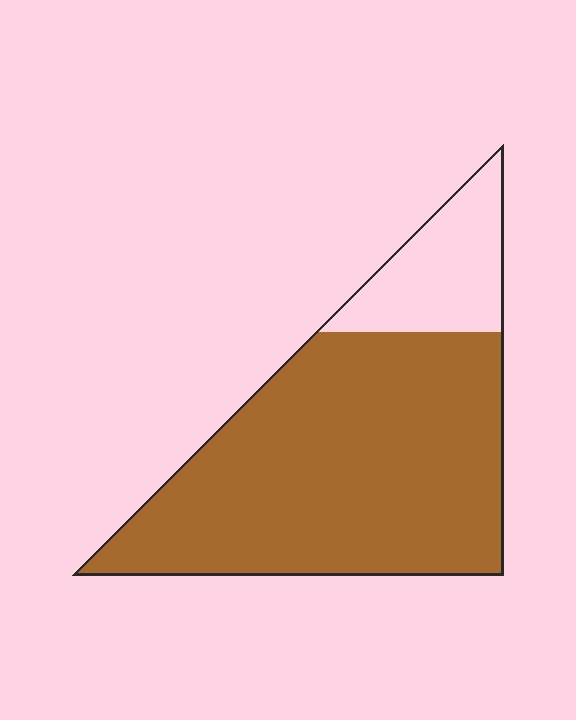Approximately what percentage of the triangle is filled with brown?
Approximately 80%.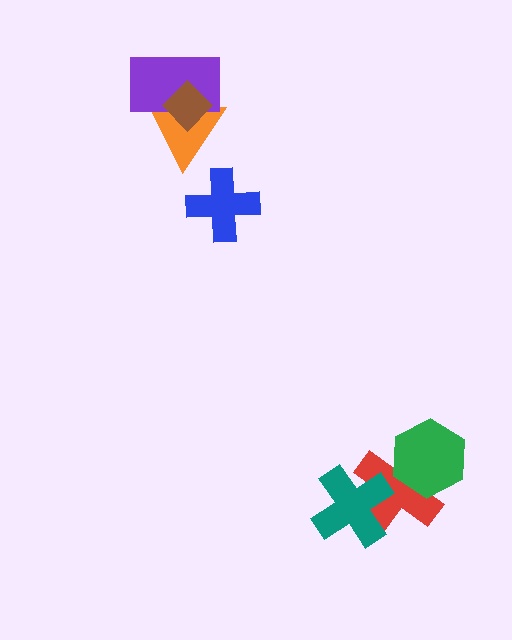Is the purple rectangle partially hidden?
Yes, it is partially covered by another shape.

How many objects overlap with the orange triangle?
2 objects overlap with the orange triangle.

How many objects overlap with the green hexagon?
1 object overlaps with the green hexagon.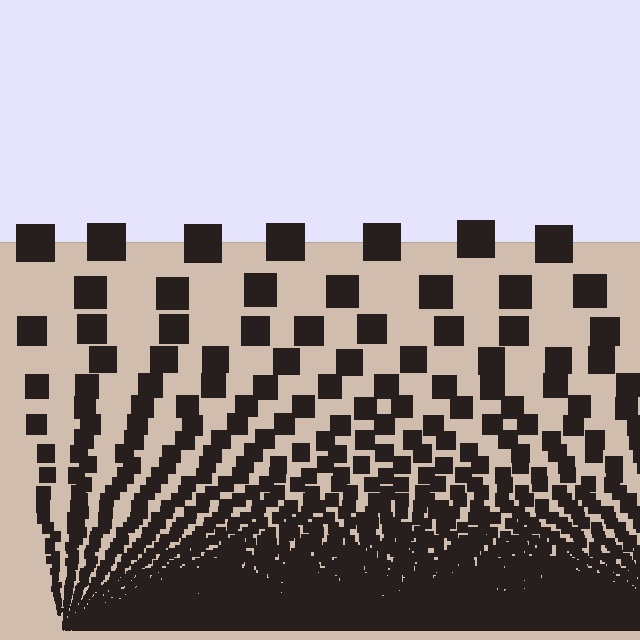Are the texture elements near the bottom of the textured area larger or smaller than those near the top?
Smaller. The gradient is inverted — elements near the bottom are smaller and denser.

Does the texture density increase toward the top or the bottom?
Density increases toward the bottom.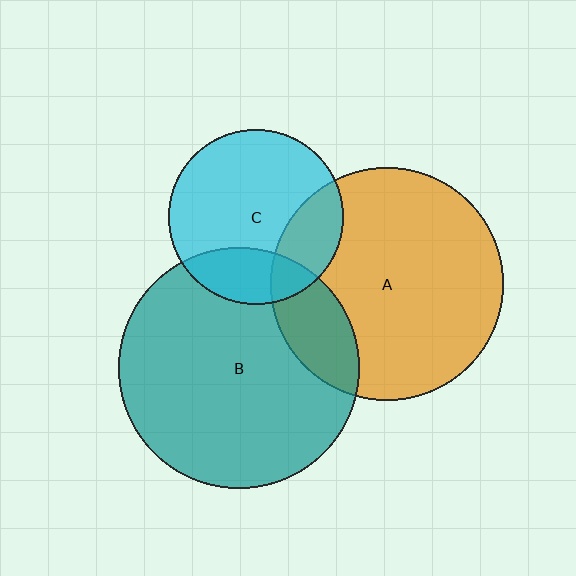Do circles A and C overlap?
Yes.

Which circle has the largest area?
Circle B (teal).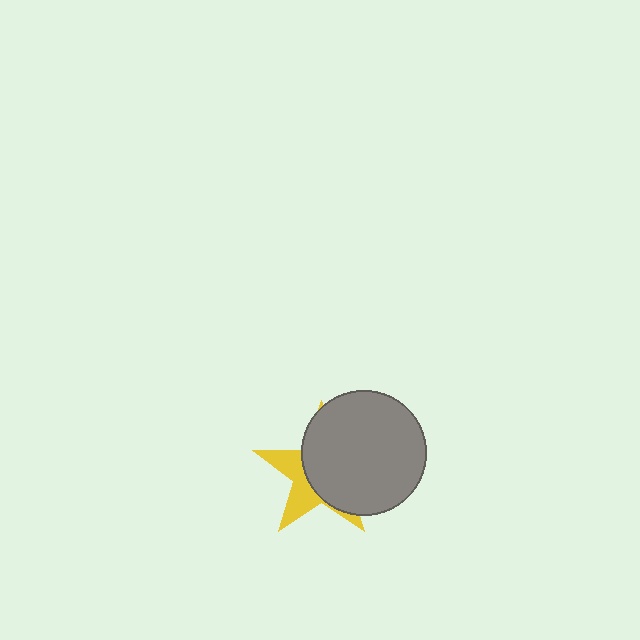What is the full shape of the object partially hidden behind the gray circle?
The partially hidden object is a yellow star.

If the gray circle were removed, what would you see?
You would see the complete yellow star.